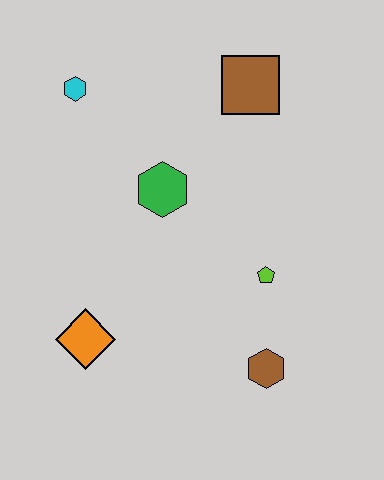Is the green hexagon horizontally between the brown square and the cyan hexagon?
Yes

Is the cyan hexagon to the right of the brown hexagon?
No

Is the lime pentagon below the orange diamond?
No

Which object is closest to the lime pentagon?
The brown hexagon is closest to the lime pentagon.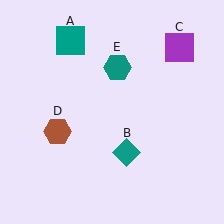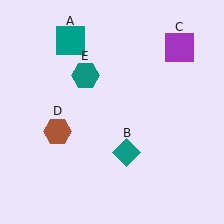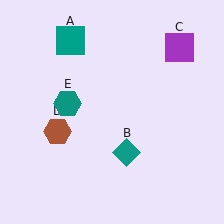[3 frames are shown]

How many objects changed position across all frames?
1 object changed position: teal hexagon (object E).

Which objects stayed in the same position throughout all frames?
Teal square (object A) and teal diamond (object B) and purple square (object C) and brown hexagon (object D) remained stationary.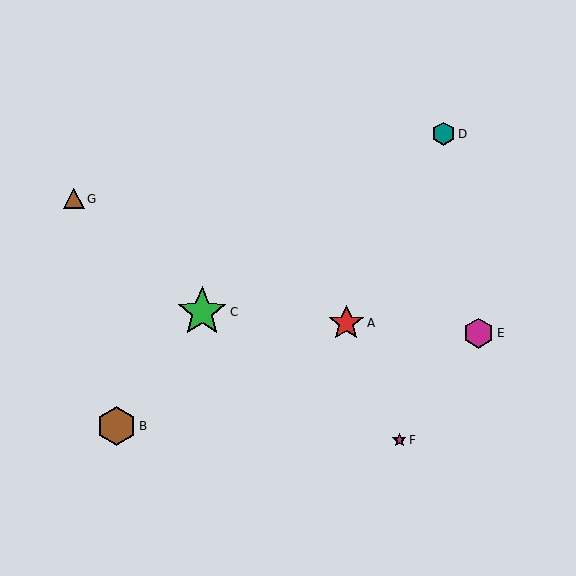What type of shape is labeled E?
Shape E is a magenta hexagon.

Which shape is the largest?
The green star (labeled C) is the largest.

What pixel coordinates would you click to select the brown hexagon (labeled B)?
Click at (116, 426) to select the brown hexagon B.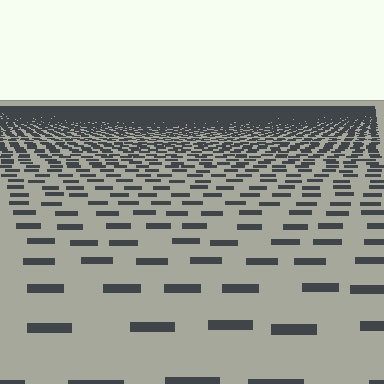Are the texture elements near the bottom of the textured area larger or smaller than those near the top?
Larger. Near the bottom, elements are closer to the viewer and appear at a bigger on-screen size.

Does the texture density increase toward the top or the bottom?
Density increases toward the top.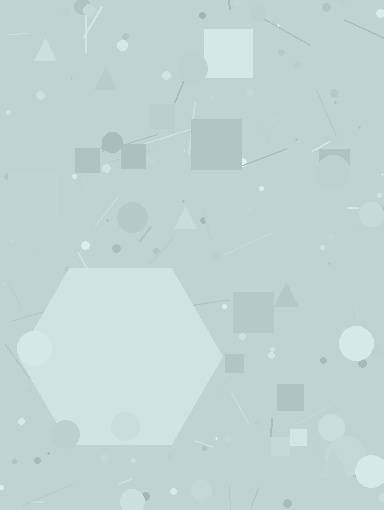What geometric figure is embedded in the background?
A hexagon is embedded in the background.